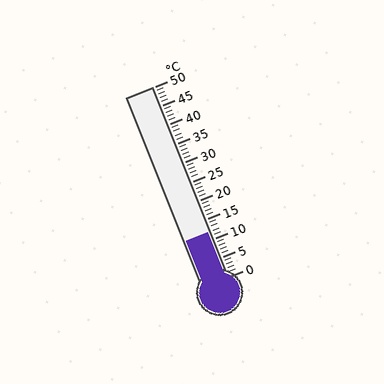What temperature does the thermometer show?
The thermometer shows approximately 12°C.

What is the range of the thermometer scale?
The thermometer scale ranges from 0°C to 50°C.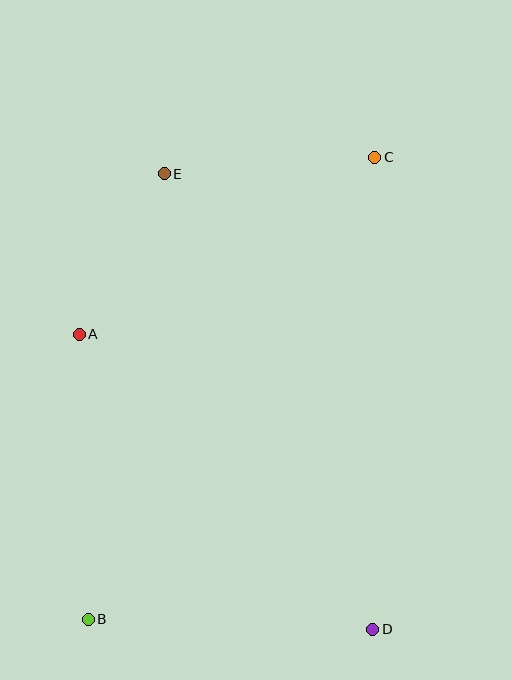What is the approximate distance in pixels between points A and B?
The distance between A and B is approximately 285 pixels.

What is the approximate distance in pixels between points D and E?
The distance between D and E is approximately 501 pixels.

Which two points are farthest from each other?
Points B and C are farthest from each other.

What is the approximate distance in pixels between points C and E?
The distance between C and E is approximately 211 pixels.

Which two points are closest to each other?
Points A and E are closest to each other.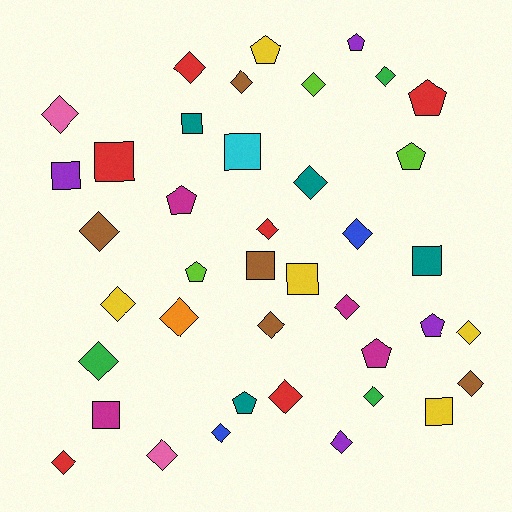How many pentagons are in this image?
There are 9 pentagons.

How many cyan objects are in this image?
There is 1 cyan object.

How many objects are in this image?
There are 40 objects.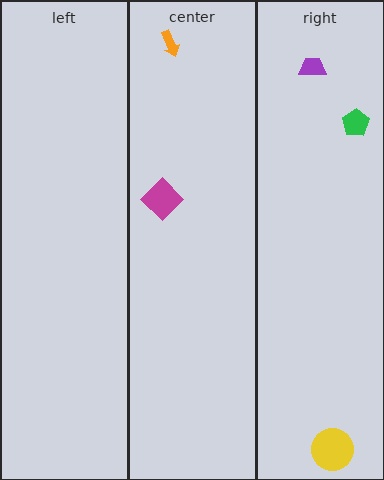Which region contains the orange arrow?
The center region.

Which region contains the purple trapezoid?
The right region.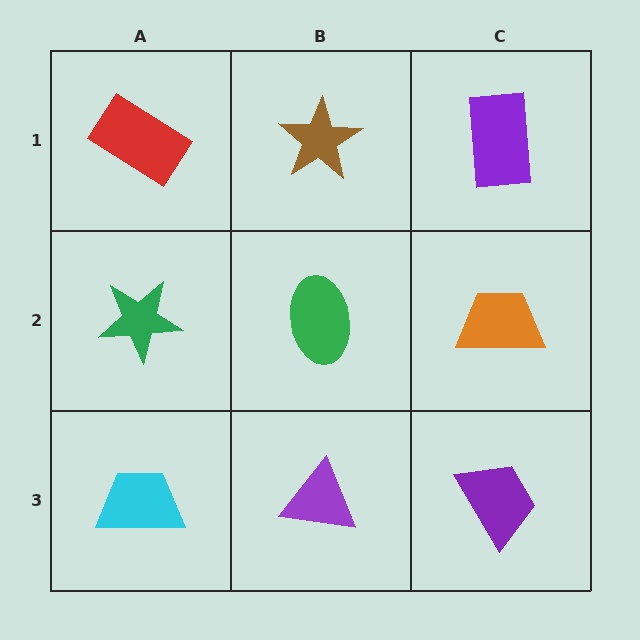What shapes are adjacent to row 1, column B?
A green ellipse (row 2, column B), a red rectangle (row 1, column A), a purple rectangle (row 1, column C).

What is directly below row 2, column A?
A cyan trapezoid.